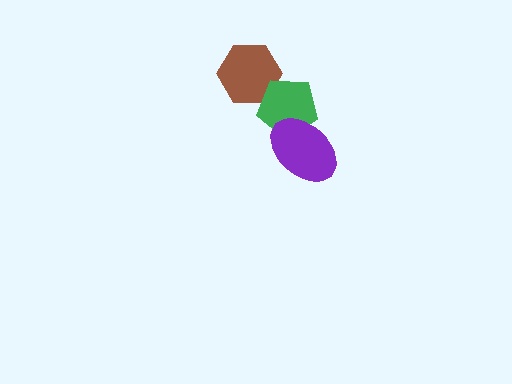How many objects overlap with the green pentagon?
2 objects overlap with the green pentagon.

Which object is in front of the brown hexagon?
The green pentagon is in front of the brown hexagon.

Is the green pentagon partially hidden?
Yes, it is partially covered by another shape.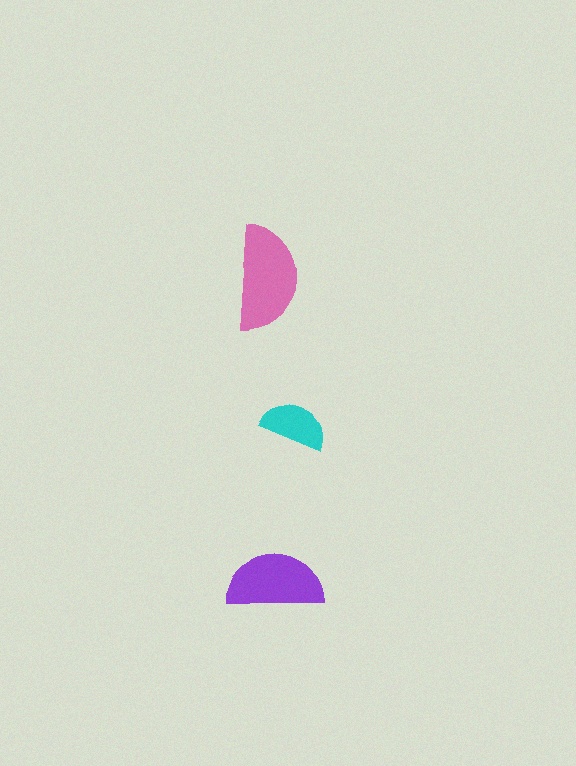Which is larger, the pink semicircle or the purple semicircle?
The pink one.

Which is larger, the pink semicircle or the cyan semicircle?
The pink one.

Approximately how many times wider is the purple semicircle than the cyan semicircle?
About 1.5 times wider.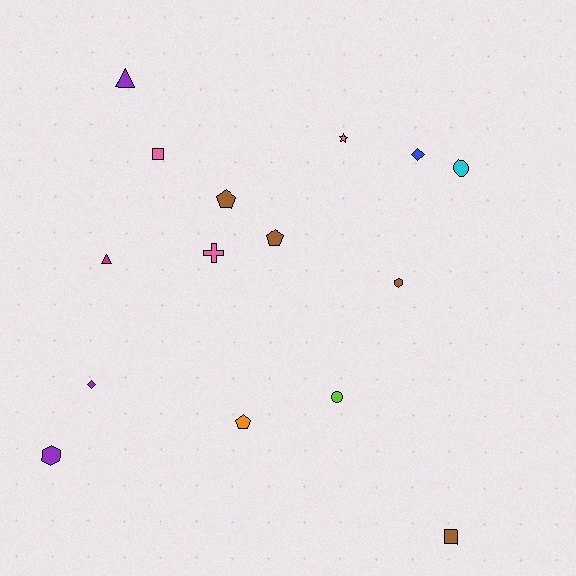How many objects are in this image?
There are 15 objects.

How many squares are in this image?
There are 2 squares.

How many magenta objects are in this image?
There is 1 magenta object.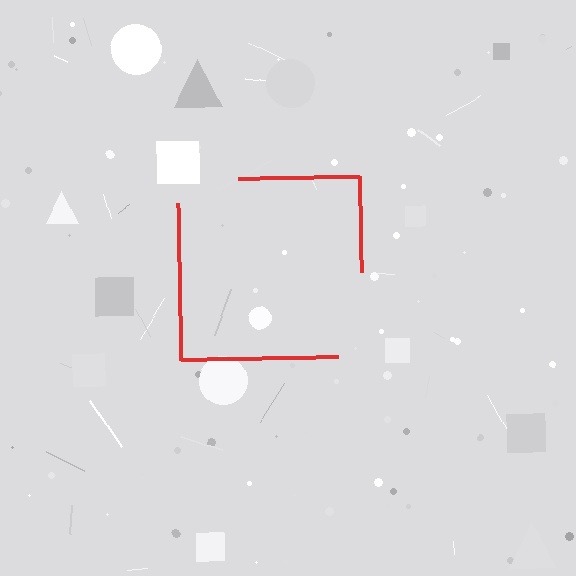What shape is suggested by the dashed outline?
The dashed outline suggests a square.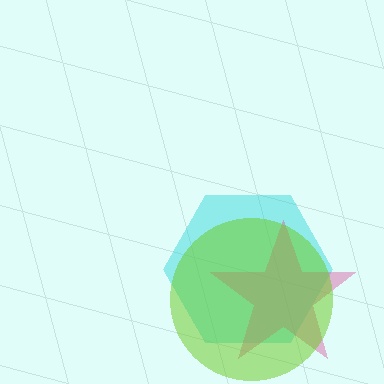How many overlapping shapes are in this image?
There are 3 overlapping shapes in the image.